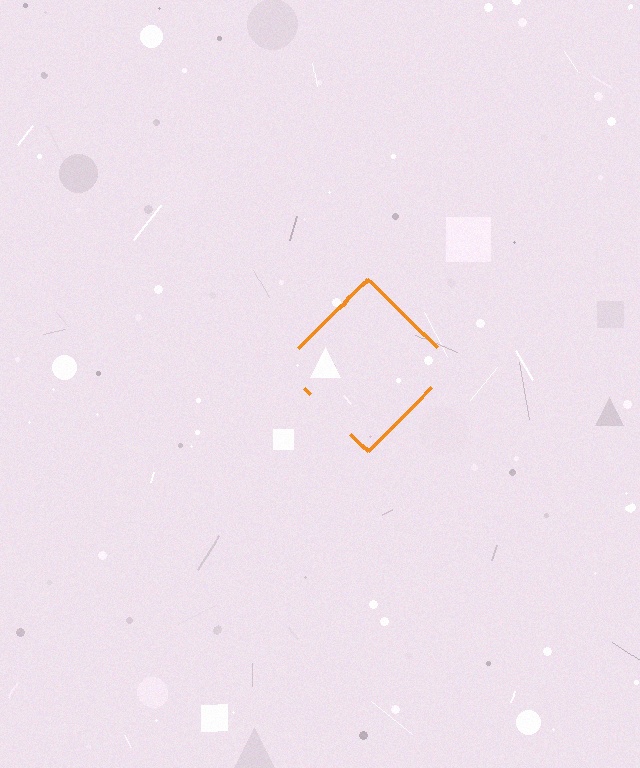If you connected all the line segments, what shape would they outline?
They would outline a diamond.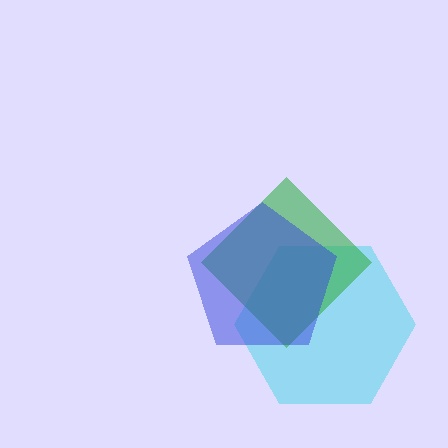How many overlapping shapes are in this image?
There are 3 overlapping shapes in the image.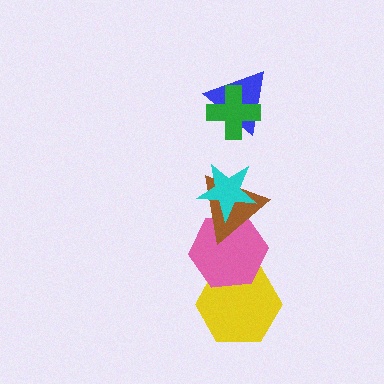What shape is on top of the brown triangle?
The cyan star is on top of the brown triangle.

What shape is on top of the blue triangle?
The green cross is on top of the blue triangle.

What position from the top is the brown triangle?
The brown triangle is 4th from the top.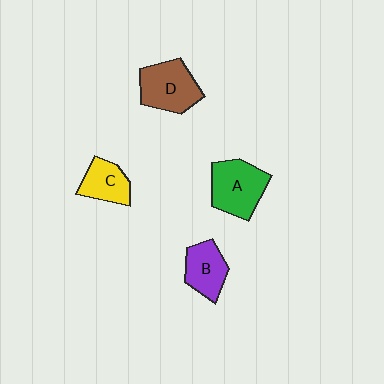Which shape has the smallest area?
Shape C (yellow).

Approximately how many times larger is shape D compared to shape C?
Approximately 1.5 times.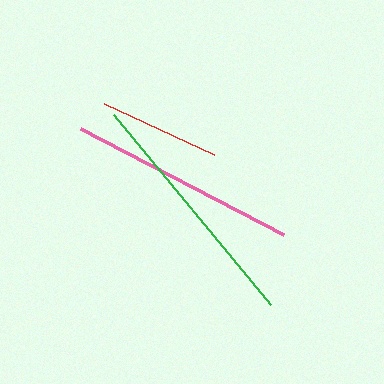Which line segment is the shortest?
The red line is the shortest at approximately 122 pixels.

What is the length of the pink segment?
The pink segment is approximately 229 pixels long.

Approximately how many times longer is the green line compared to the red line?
The green line is approximately 2.0 times the length of the red line.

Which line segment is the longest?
The green line is the longest at approximately 246 pixels.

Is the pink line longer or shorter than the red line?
The pink line is longer than the red line.